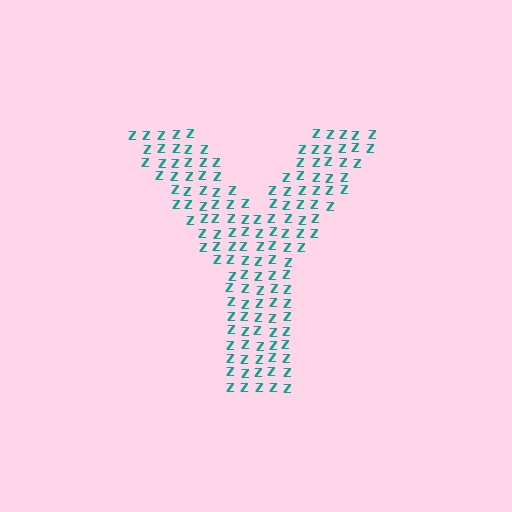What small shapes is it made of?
It is made of small letter Z's.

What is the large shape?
The large shape is the letter Y.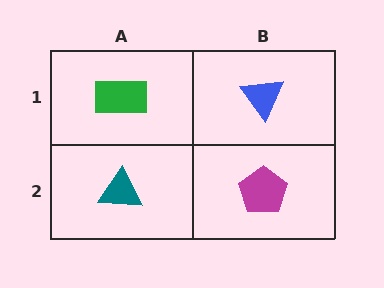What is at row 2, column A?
A teal triangle.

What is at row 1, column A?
A green rectangle.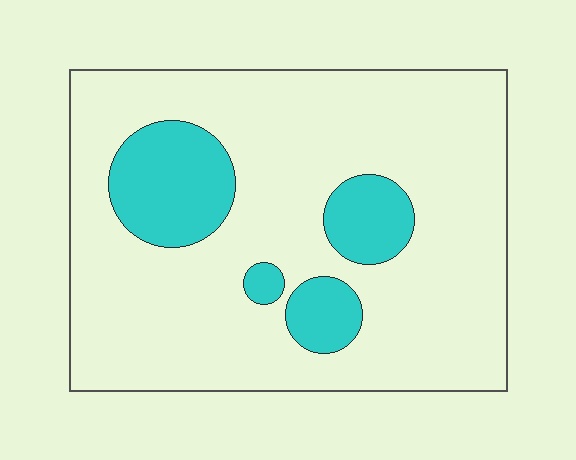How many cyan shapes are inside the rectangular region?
4.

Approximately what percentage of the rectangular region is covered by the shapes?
Approximately 20%.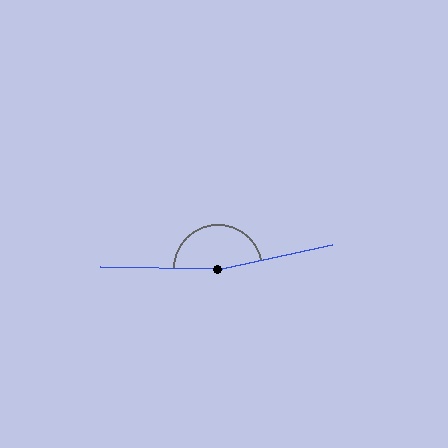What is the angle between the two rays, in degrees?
Approximately 167 degrees.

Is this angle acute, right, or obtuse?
It is obtuse.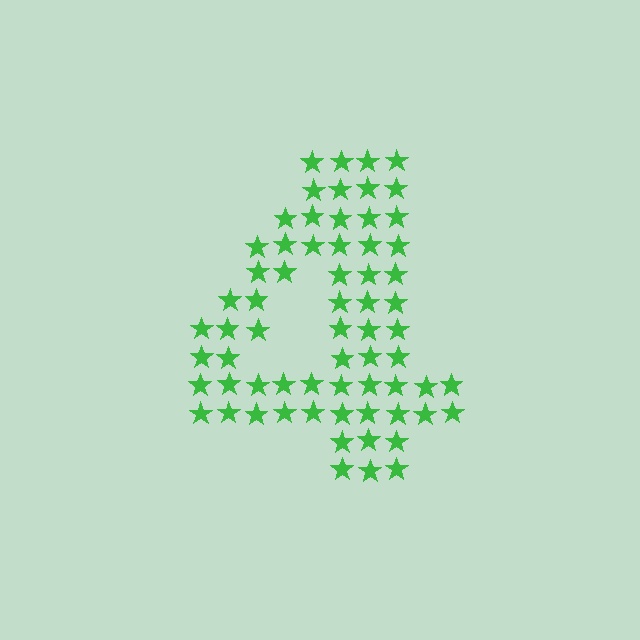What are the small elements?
The small elements are stars.